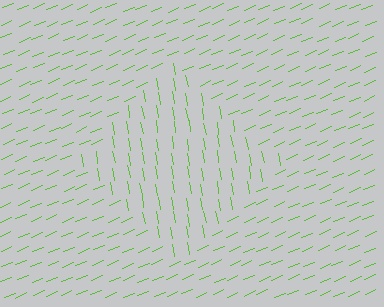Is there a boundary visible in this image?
Yes, there is a texture boundary formed by a change in line orientation.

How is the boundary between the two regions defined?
The boundary is defined purely by a change in line orientation (approximately 77 degrees difference). All lines are the same color and thickness.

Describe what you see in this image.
The image is filled with small lime line segments. A diamond region in the image has lines oriented differently from the surrounding lines, creating a visible texture boundary.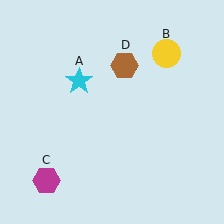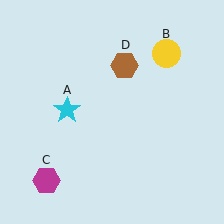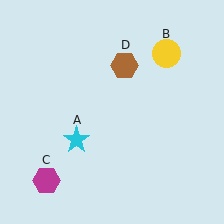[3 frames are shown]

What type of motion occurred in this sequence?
The cyan star (object A) rotated counterclockwise around the center of the scene.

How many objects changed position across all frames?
1 object changed position: cyan star (object A).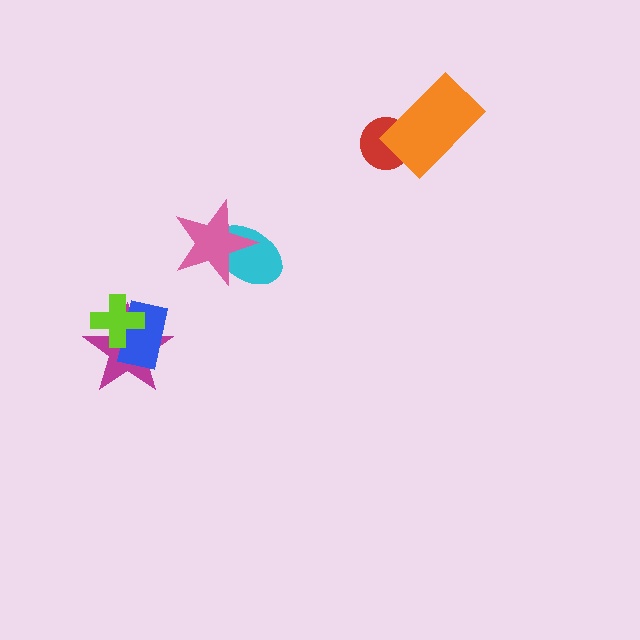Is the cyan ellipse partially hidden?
Yes, it is partially covered by another shape.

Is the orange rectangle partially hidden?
No, no other shape covers it.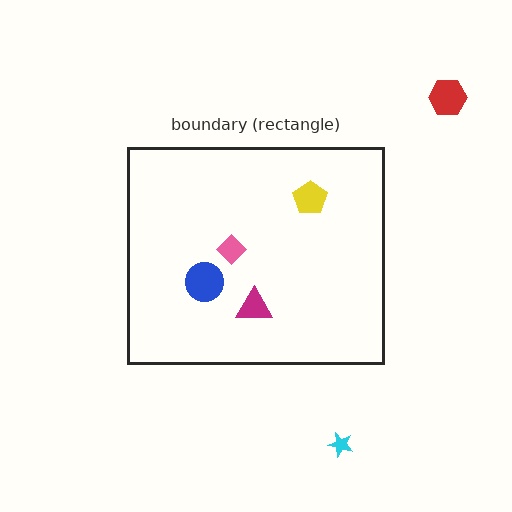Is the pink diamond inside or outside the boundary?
Inside.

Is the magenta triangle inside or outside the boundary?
Inside.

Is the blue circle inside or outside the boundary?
Inside.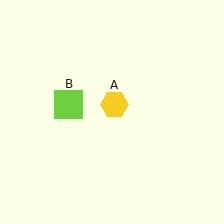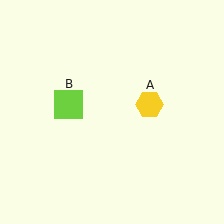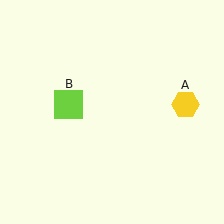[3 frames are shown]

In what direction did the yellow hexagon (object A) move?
The yellow hexagon (object A) moved right.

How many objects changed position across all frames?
1 object changed position: yellow hexagon (object A).